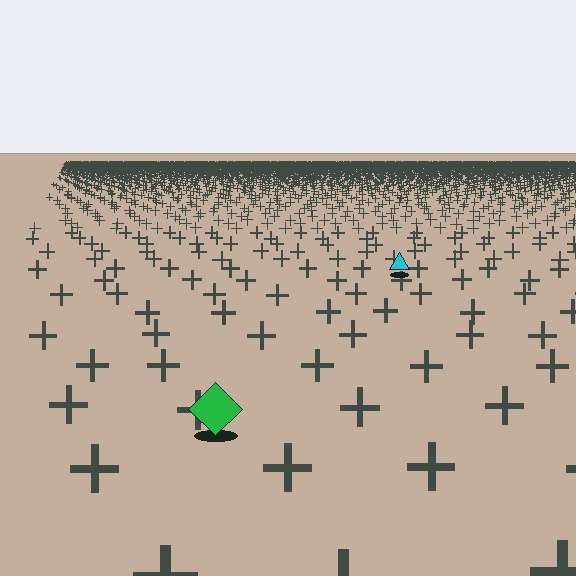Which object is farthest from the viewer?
The cyan triangle is farthest from the viewer. It appears smaller and the ground texture around it is denser.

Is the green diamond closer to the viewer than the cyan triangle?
Yes. The green diamond is closer — you can tell from the texture gradient: the ground texture is coarser near it.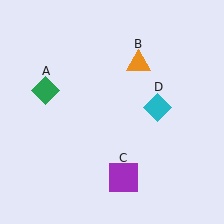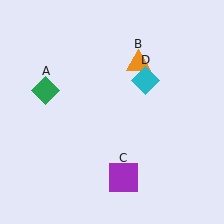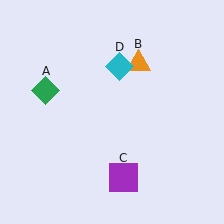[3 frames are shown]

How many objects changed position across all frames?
1 object changed position: cyan diamond (object D).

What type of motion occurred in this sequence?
The cyan diamond (object D) rotated counterclockwise around the center of the scene.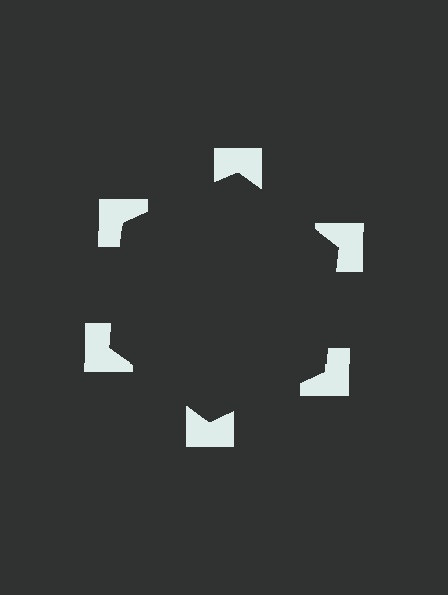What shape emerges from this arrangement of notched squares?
An illusory hexagon — its edges are inferred from the aligned wedge cuts in the notched squares, not physically drawn.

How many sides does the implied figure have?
6 sides.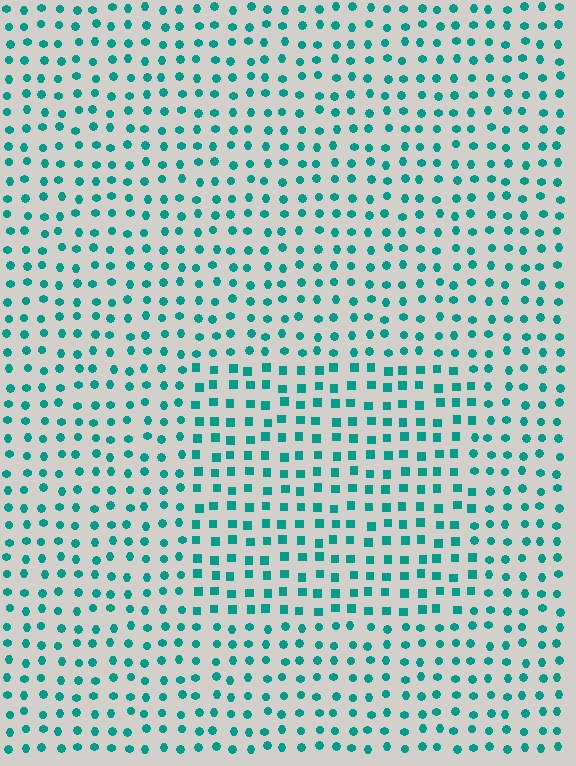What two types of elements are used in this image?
The image uses squares inside the rectangle region and circles outside it.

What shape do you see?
I see a rectangle.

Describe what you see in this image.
The image is filled with small teal elements arranged in a uniform grid. A rectangle-shaped region contains squares, while the surrounding area contains circles. The boundary is defined purely by the change in element shape.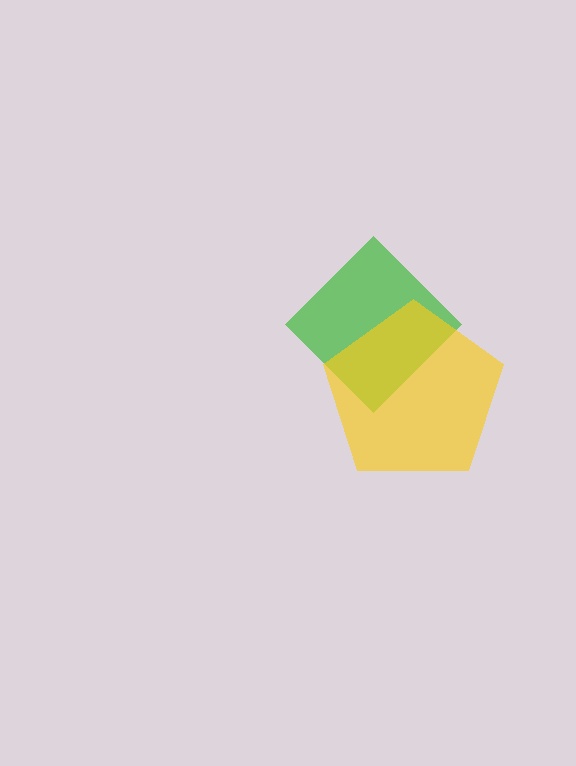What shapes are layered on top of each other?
The layered shapes are: a green diamond, a yellow pentagon.